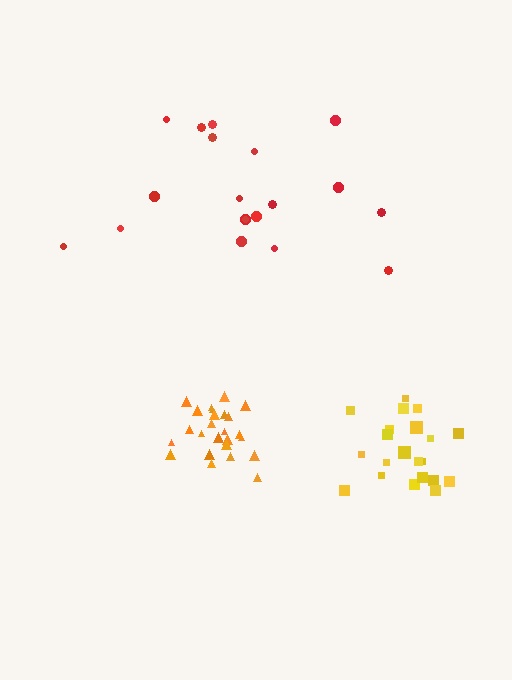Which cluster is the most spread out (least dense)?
Red.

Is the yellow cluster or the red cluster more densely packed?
Yellow.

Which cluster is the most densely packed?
Orange.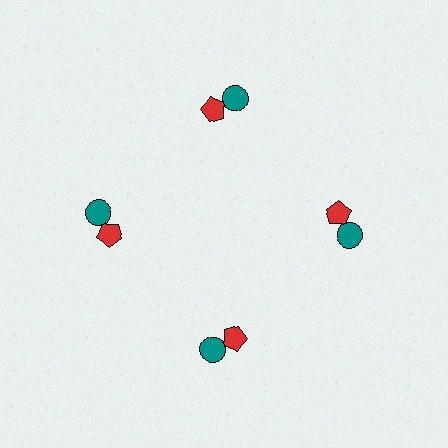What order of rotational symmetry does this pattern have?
This pattern has 4-fold rotational symmetry.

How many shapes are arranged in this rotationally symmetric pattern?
There are 8 shapes, arranged in 4 groups of 2.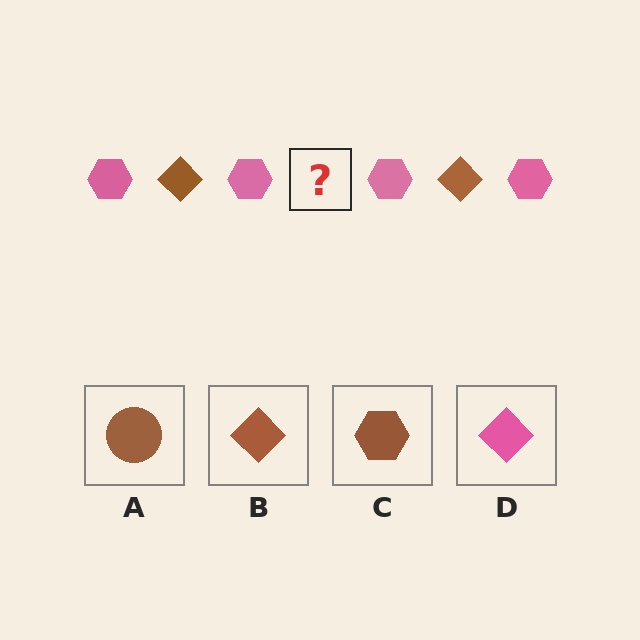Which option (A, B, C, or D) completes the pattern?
B.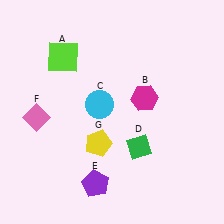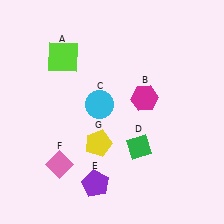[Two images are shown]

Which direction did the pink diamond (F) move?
The pink diamond (F) moved down.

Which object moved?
The pink diamond (F) moved down.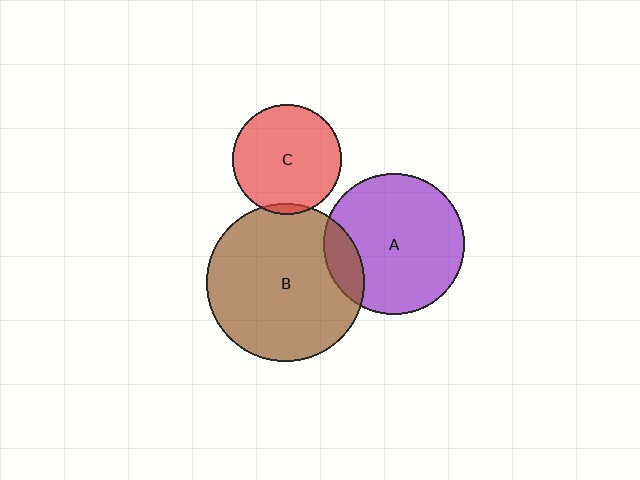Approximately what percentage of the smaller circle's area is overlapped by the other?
Approximately 15%.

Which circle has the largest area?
Circle B (brown).